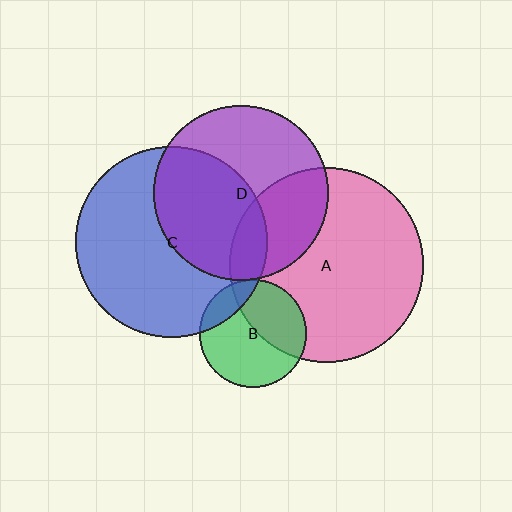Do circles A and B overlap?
Yes.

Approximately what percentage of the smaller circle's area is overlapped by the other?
Approximately 40%.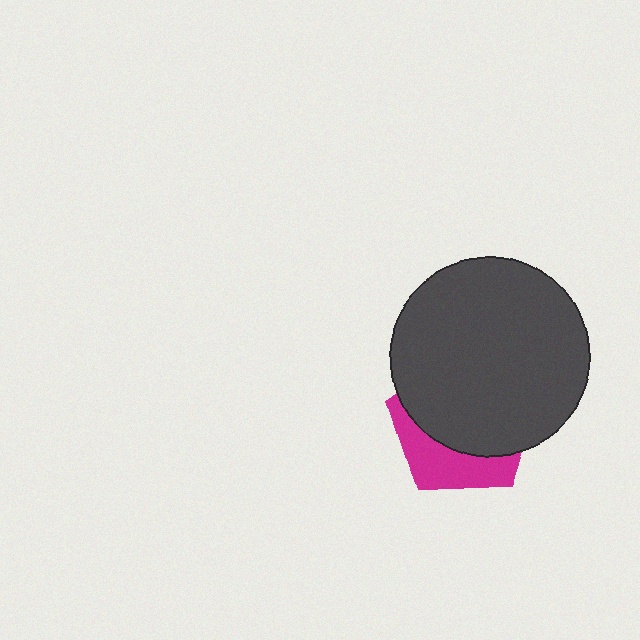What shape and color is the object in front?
The object in front is a dark gray circle.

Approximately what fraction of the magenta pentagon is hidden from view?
Roughly 67% of the magenta pentagon is hidden behind the dark gray circle.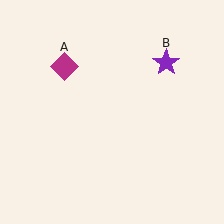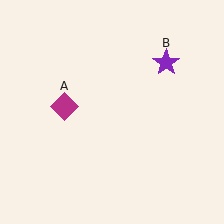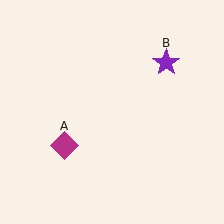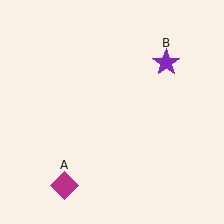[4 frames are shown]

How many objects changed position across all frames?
1 object changed position: magenta diamond (object A).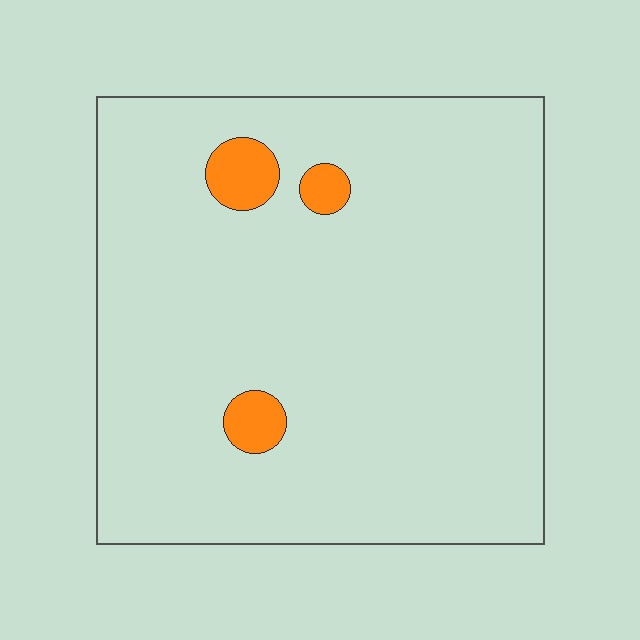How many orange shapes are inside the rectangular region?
3.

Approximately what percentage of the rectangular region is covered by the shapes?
Approximately 5%.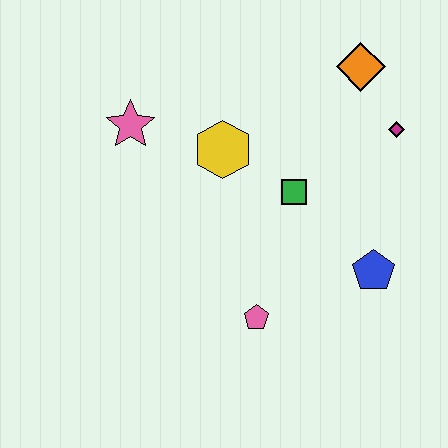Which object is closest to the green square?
The yellow hexagon is closest to the green square.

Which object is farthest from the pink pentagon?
The orange diamond is farthest from the pink pentagon.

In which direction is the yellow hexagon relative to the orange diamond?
The yellow hexagon is to the left of the orange diamond.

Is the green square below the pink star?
Yes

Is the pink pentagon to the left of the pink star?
No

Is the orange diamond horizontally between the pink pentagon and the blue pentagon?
Yes